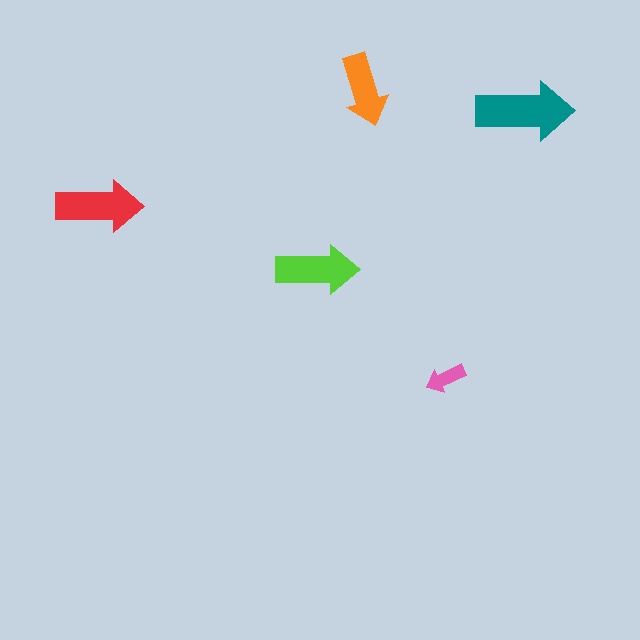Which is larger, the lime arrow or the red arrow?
The red one.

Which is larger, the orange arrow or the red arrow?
The red one.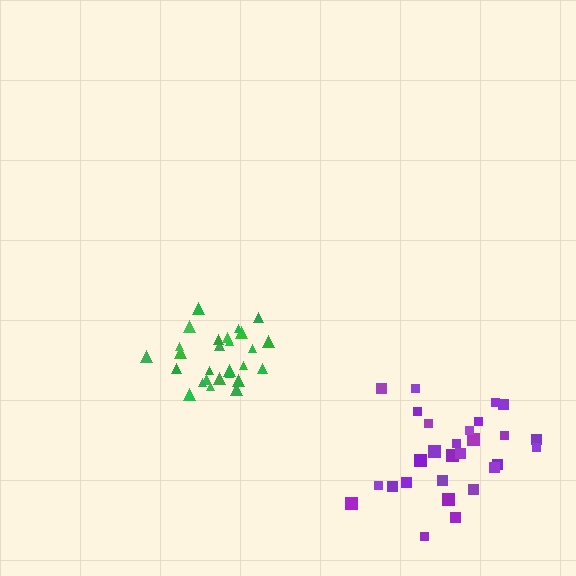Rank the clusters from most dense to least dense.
green, purple.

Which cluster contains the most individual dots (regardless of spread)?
Purple (29).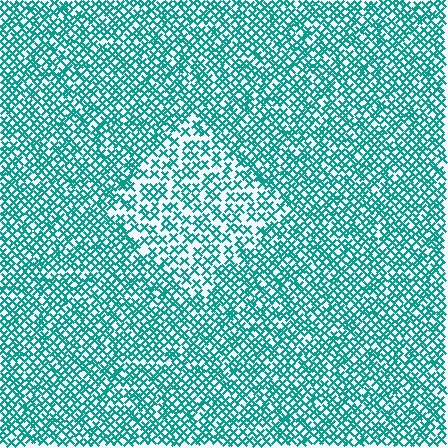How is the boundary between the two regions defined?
The boundary is defined by a change in element density (approximately 1.7x ratio). All elements are the same color, size, and shape.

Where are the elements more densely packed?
The elements are more densely packed outside the diamond boundary.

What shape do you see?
I see a diamond.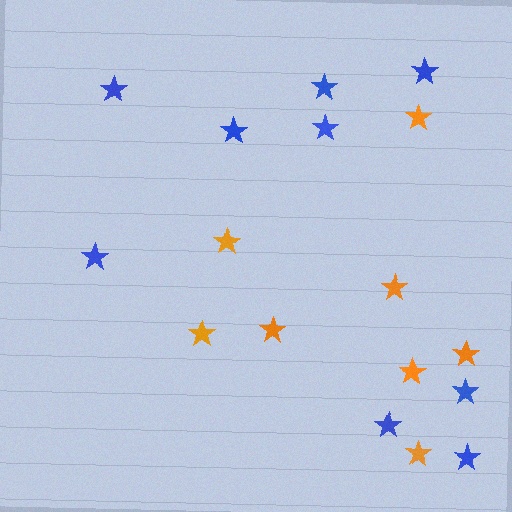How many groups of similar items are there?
There are 2 groups: one group of blue stars (9) and one group of orange stars (8).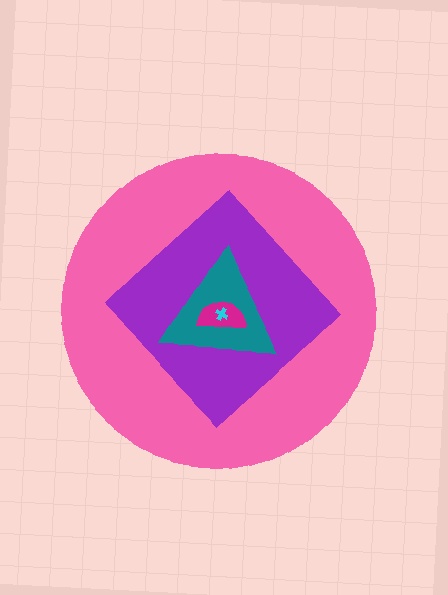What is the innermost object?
The cyan cross.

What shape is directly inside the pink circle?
The purple diamond.